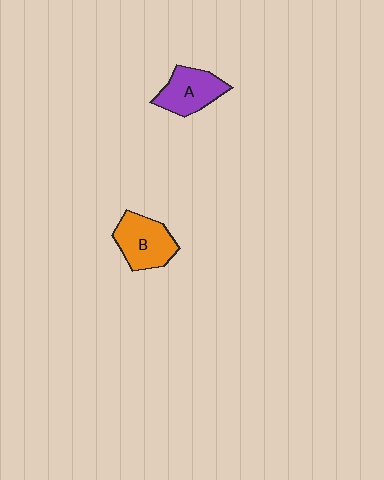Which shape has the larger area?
Shape B (orange).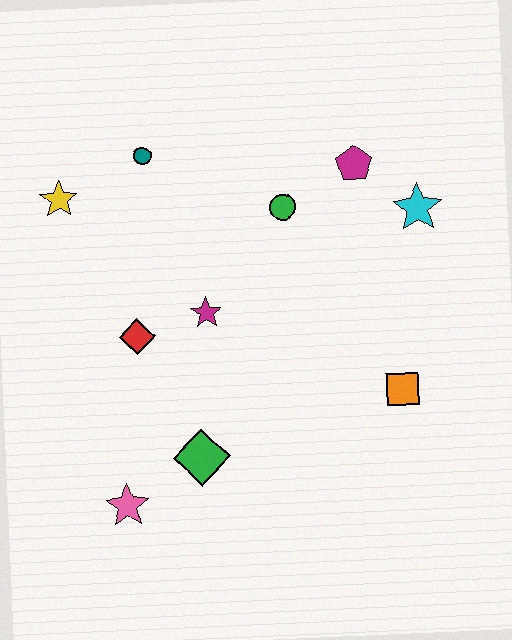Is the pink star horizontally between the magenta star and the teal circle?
No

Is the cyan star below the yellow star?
Yes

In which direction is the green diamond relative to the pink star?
The green diamond is to the right of the pink star.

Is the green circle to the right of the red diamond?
Yes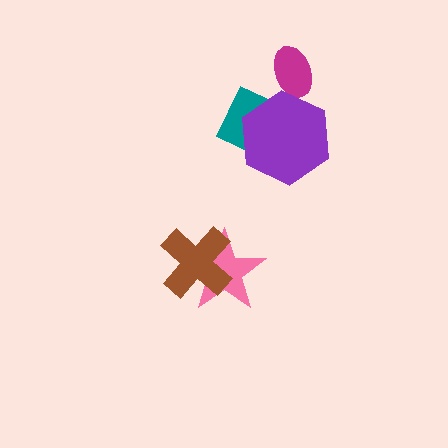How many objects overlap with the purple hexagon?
2 objects overlap with the purple hexagon.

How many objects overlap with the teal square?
1 object overlaps with the teal square.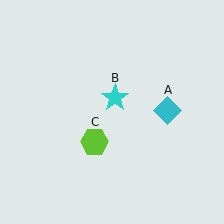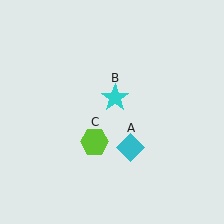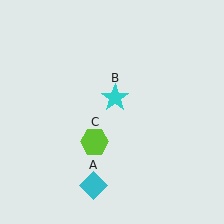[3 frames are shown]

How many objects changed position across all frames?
1 object changed position: cyan diamond (object A).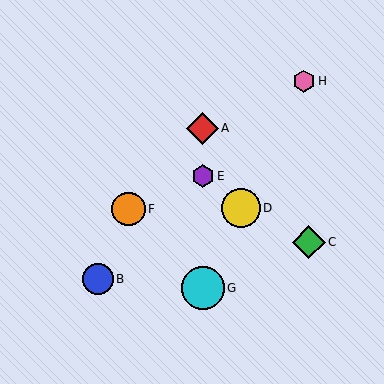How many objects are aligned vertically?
3 objects (A, E, G) are aligned vertically.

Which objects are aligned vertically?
Objects A, E, G are aligned vertically.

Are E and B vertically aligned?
No, E is at x≈203 and B is at x≈98.